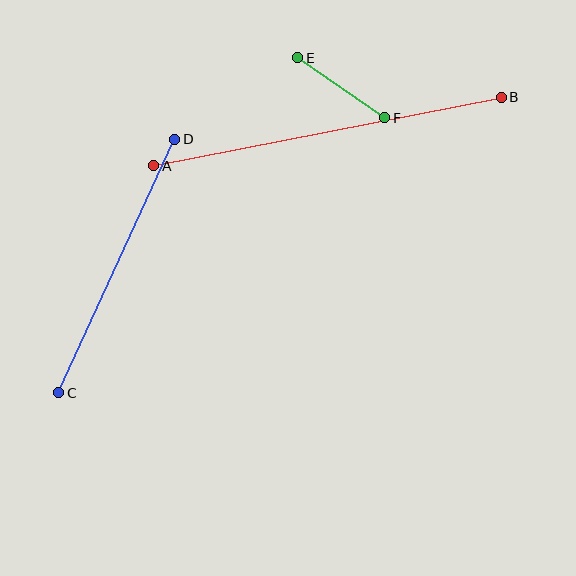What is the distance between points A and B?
The distance is approximately 354 pixels.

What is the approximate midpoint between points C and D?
The midpoint is at approximately (117, 266) pixels.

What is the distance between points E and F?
The distance is approximately 106 pixels.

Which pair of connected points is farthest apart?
Points A and B are farthest apart.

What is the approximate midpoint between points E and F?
The midpoint is at approximately (341, 88) pixels.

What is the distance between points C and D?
The distance is approximately 278 pixels.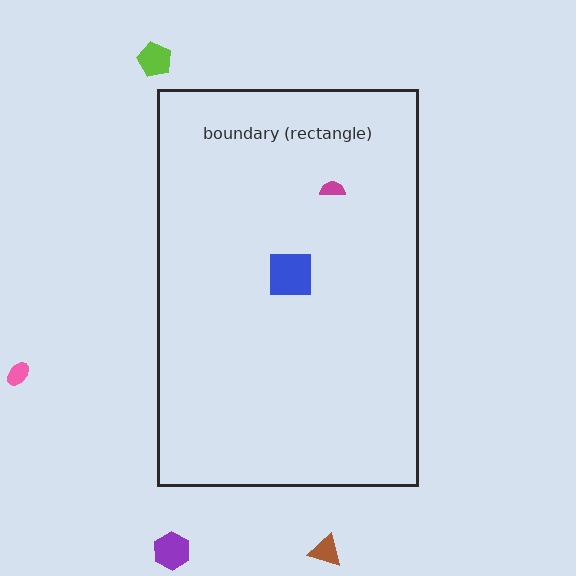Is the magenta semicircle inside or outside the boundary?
Inside.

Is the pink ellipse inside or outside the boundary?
Outside.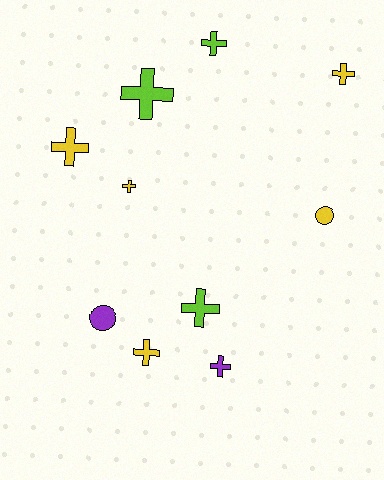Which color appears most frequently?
Yellow, with 5 objects.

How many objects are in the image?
There are 10 objects.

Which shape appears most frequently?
Cross, with 8 objects.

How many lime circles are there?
There are no lime circles.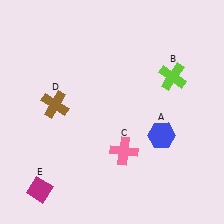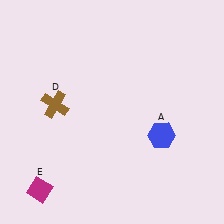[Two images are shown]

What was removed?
The lime cross (B), the pink cross (C) were removed in Image 2.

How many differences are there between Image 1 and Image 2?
There are 2 differences between the two images.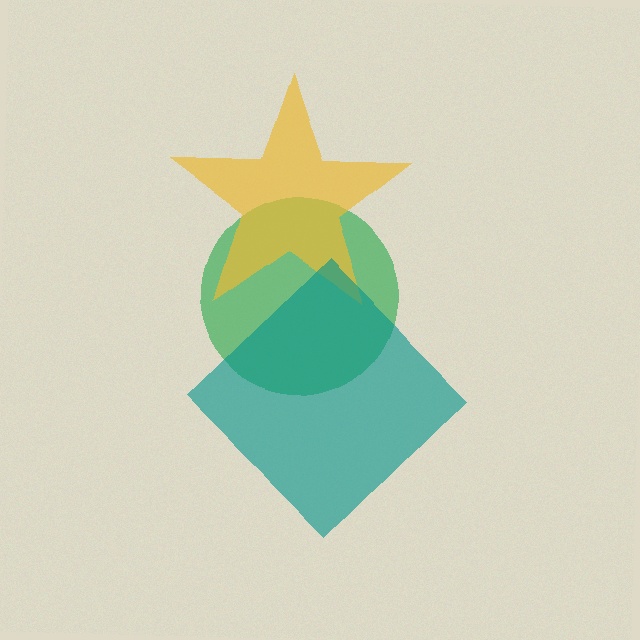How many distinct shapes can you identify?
There are 3 distinct shapes: a green circle, a yellow star, a teal diamond.